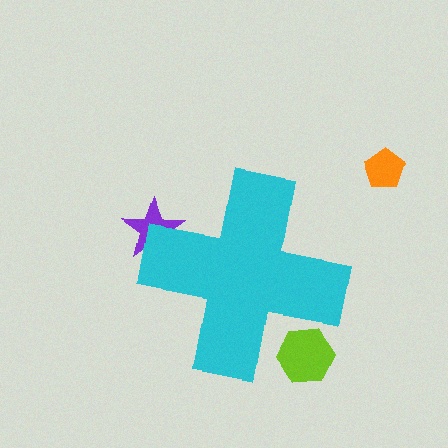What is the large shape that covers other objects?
A cyan cross.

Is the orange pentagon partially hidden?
No, the orange pentagon is fully visible.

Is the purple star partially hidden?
Yes, the purple star is partially hidden behind the cyan cross.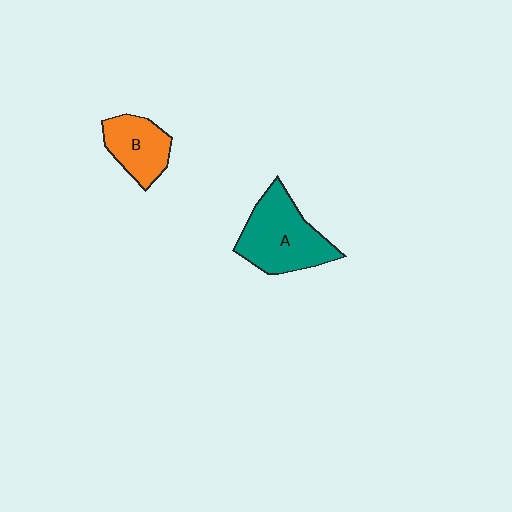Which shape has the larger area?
Shape A (teal).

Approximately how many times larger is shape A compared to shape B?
Approximately 1.6 times.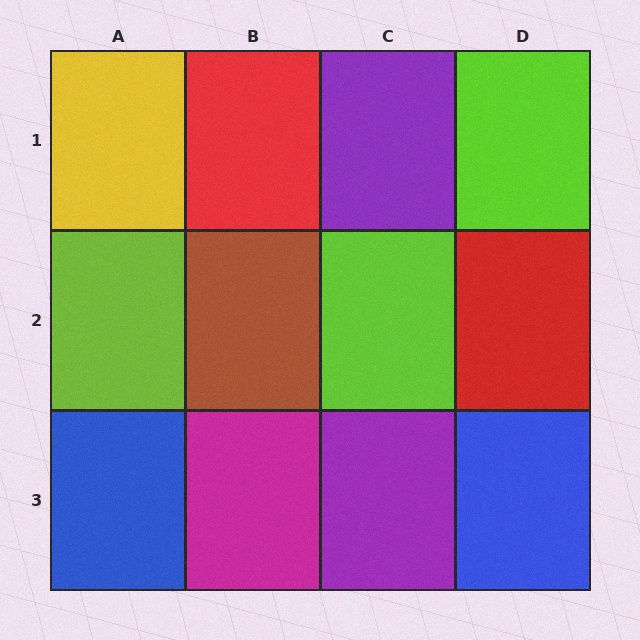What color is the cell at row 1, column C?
Purple.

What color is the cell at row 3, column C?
Purple.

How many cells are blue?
2 cells are blue.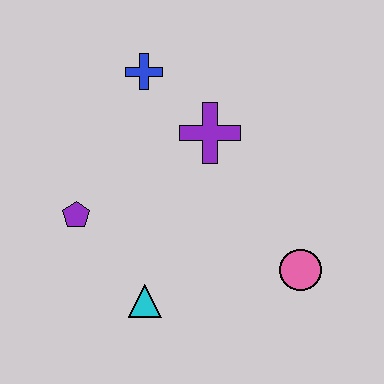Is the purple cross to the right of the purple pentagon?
Yes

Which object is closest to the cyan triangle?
The purple pentagon is closest to the cyan triangle.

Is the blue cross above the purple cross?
Yes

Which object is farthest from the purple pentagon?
The pink circle is farthest from the purple pentagon.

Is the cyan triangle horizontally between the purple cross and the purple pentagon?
Yes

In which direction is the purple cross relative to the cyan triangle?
The purple cross is above the cyan triangle.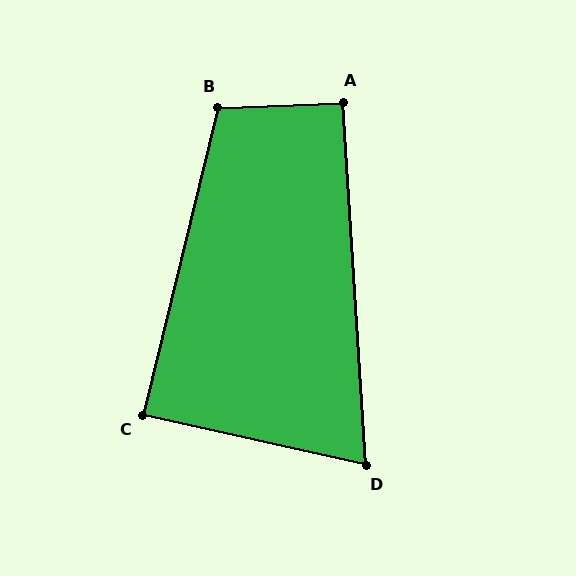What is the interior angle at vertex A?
Approximately 91 degrees (approximately right).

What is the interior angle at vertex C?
Approximately 89 degrees (approximately right).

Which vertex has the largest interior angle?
B, at approximately 106 degrees.